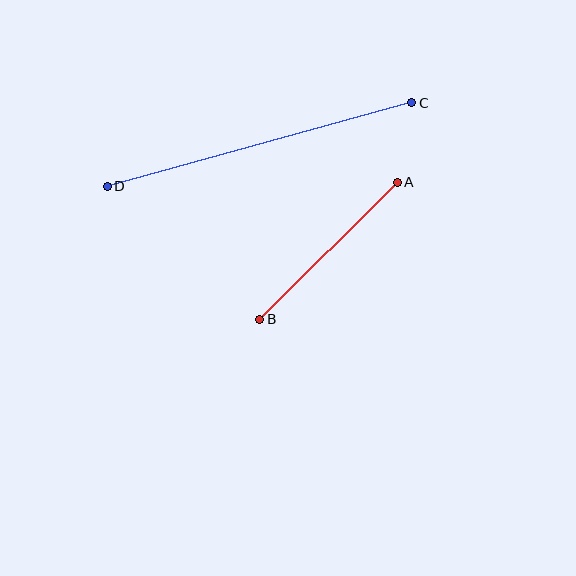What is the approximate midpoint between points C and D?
The midpoint is at approximately (260, 145) pixels.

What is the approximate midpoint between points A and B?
The midpoint is at approximately (329, 251) pixels.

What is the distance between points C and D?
The distance is approximately 315 pixels.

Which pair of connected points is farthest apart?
Points C and D are farthest apart.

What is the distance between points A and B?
The distance is approximately 194 pixels.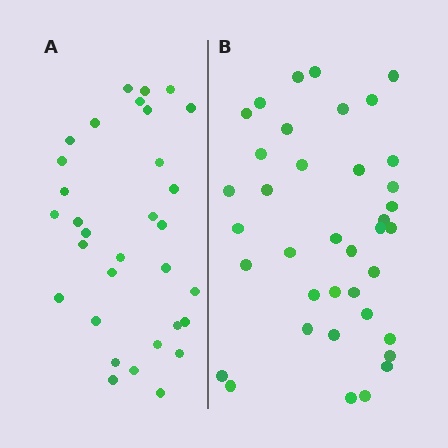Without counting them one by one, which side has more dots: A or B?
Region B (the right region) has more dots.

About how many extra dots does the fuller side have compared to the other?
Region B has about 6 more dots than region A.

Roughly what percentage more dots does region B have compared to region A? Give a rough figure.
About 20% more.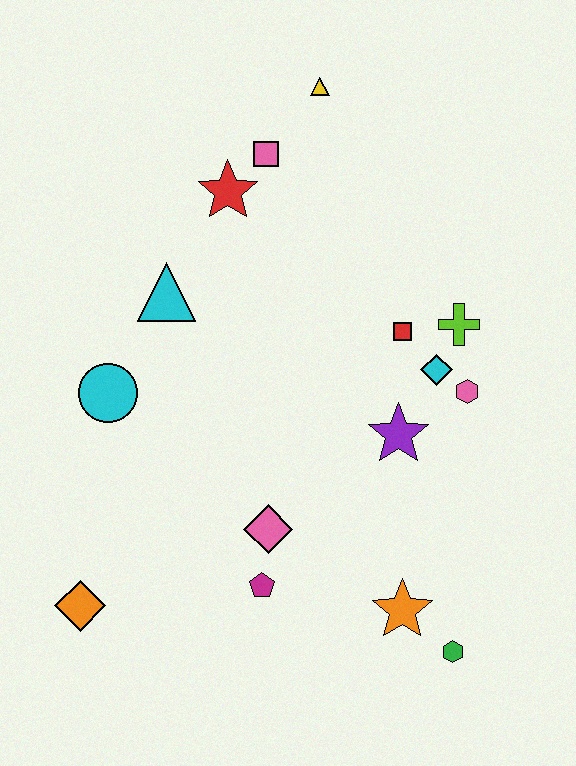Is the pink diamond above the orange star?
Yes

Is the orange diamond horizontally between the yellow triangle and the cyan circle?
No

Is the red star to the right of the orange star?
No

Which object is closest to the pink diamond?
The magenta pentagon is closest to the pink diamond.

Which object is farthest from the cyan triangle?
The green hexagon is farthest from the cyan triangle.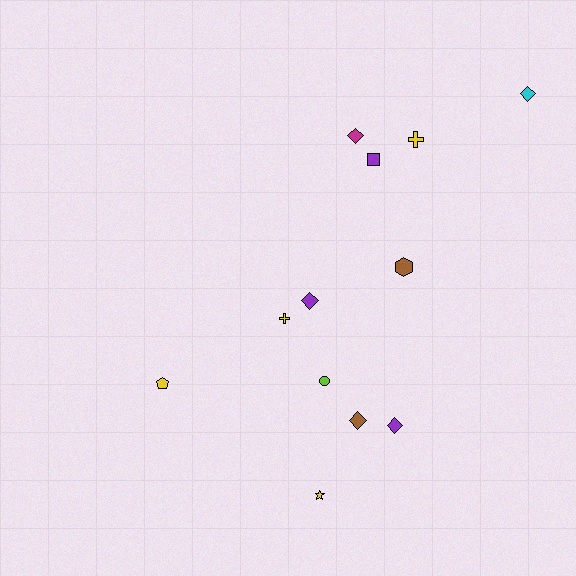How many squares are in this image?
There is 1 square.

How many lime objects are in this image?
There is 1 lime object.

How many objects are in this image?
There are 12 objects.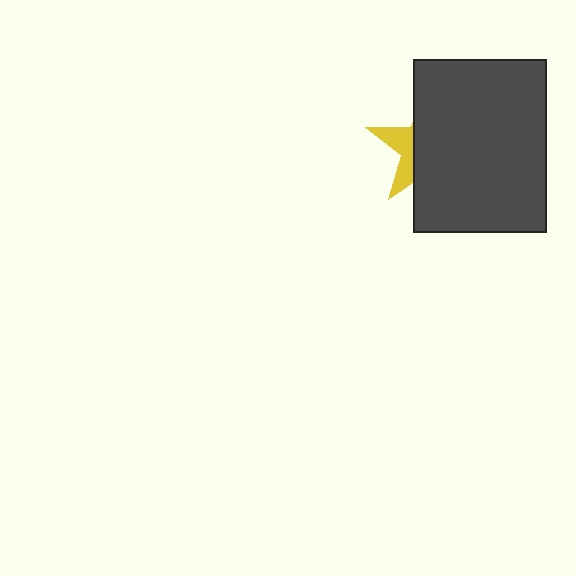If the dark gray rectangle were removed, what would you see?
You would see the complete yellow star.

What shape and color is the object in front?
The object in front is a dark gray rectangle.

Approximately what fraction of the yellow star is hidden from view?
Roughly 70% of the yellow star is hidden behind the dark gray rectangle.